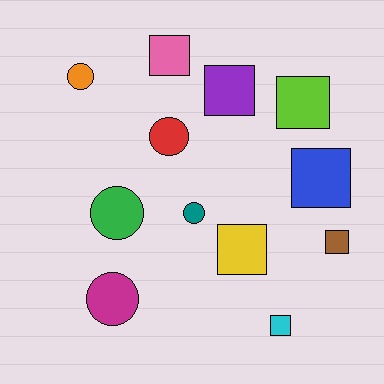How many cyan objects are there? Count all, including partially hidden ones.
There is 1 cyan object.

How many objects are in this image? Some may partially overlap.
There are 12 objects.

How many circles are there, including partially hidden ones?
There are 5 circles.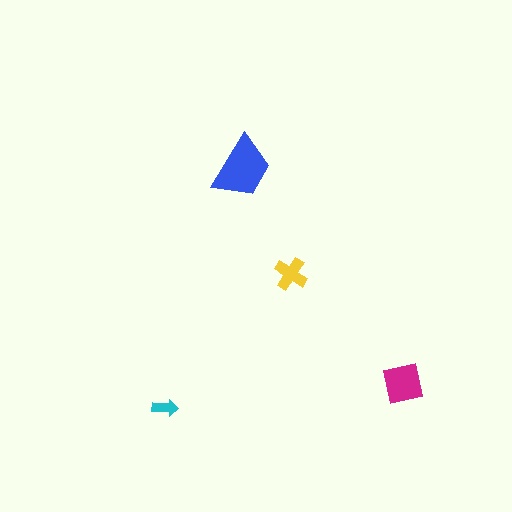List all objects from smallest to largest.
The cyan arrow, the yellow cross, the magenta square, the blue trapezoid.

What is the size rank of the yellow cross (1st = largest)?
3rd.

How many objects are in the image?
There are 4 objects in the image.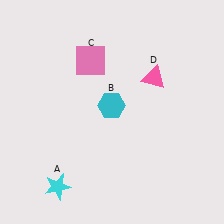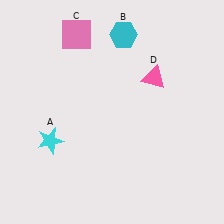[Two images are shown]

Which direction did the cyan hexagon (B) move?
The cyan hexagon (B) moved up.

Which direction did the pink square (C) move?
The pink square (C) moved up.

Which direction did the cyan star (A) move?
The cyan star (A) moved up.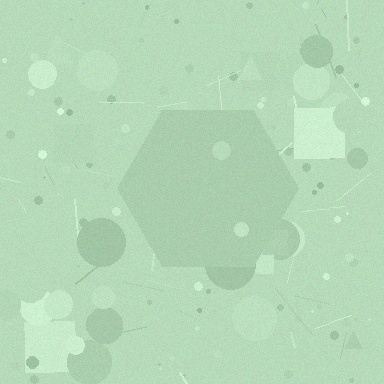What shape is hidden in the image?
A hexagon is hidden in the image.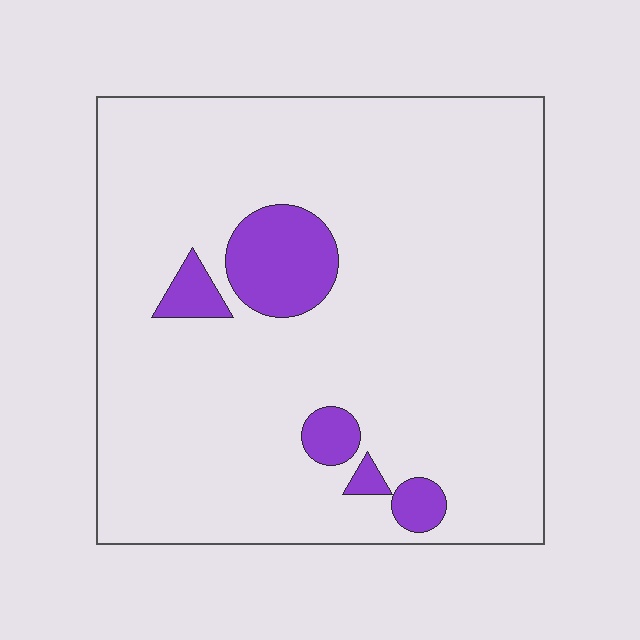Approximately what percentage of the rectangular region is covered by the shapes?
Approximately 10%.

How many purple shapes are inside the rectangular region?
5.